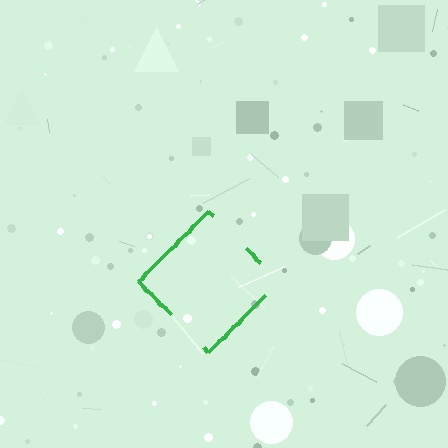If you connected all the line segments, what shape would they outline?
They would outline a diamond.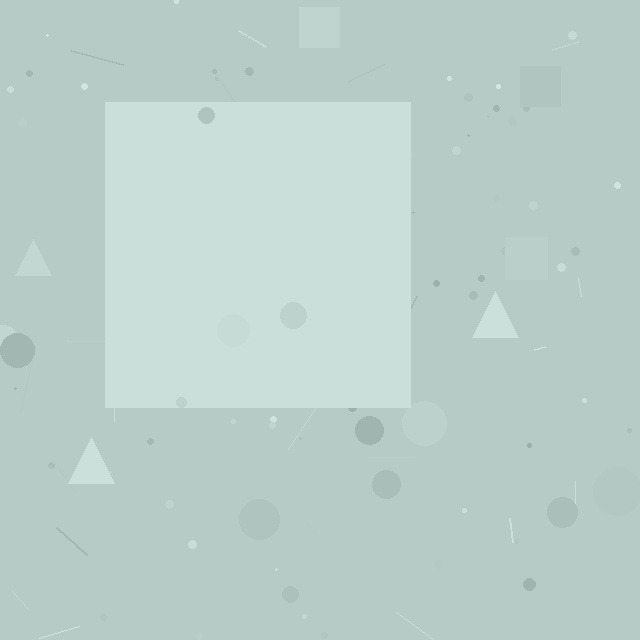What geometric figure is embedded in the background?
A square is embedded in the background.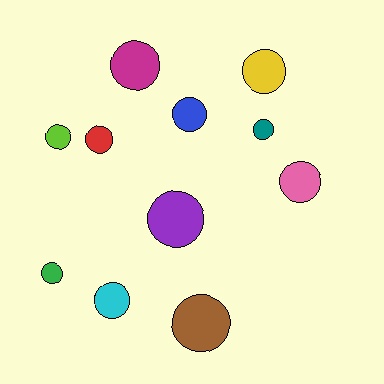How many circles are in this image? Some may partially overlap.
There are 11 circles.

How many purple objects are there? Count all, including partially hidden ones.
There is 1 purple object.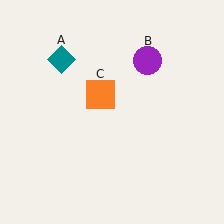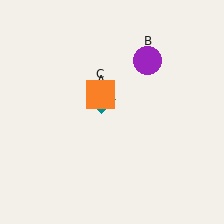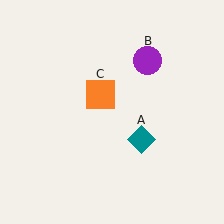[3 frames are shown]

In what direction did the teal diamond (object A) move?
The teal diamond (object A) moved down and to the right.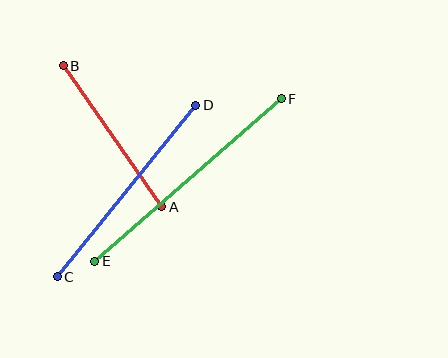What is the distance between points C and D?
The distance is approximately 221 pixels.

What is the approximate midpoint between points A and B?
The midpoint is at approximately (112, 136) pixels.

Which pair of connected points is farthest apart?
Points E and F are farthest apart.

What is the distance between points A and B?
The distance is approximately 172 pixels.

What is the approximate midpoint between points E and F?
The midpoint is at approximately (188, 180) pixels.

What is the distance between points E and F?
The distance is approximately 248 pixels.